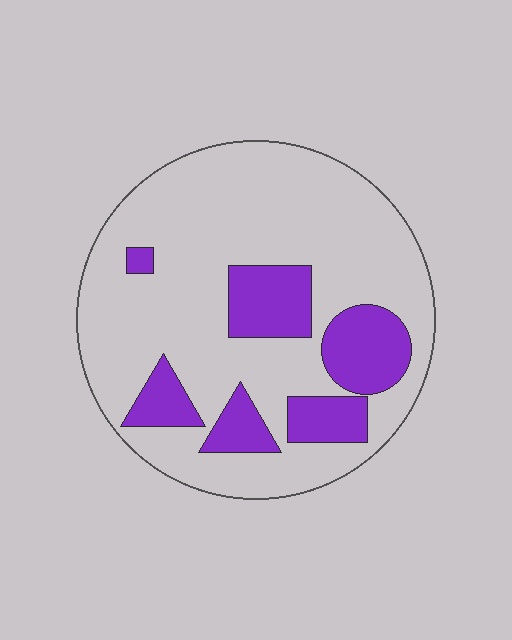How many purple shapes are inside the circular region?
6.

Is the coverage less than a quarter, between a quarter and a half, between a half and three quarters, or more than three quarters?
Less than a quarter.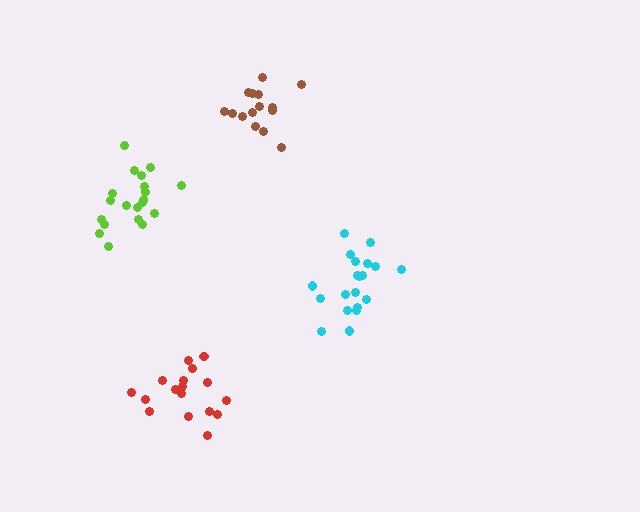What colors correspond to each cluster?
The clusters are colored: lime, cyan, red, brown.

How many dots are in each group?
Group 1: 20 dots, Group 2: 20 dots, Group 3: 17 dots, Group 4: 15 dots (72 total).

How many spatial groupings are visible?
There are 4 spatial groupings.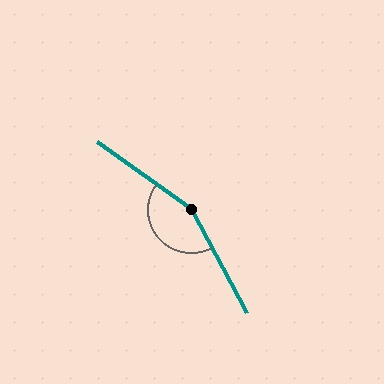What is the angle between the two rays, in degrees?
Approximately 153 degrees.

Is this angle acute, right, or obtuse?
It is obtuse.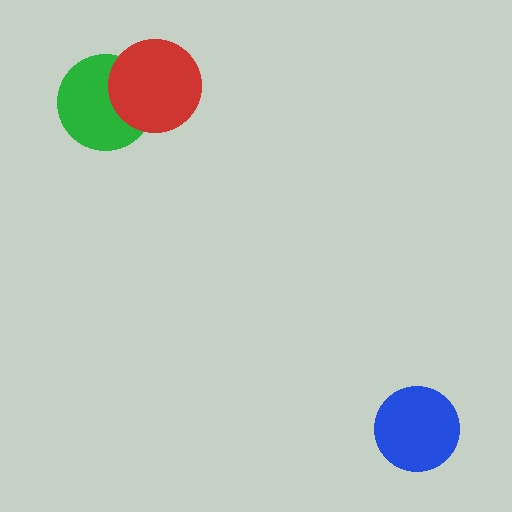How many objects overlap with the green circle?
1 object overlaps with the green circle.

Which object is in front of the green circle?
The red circle is in front of the green circle.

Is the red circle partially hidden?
No, no other shape covers it.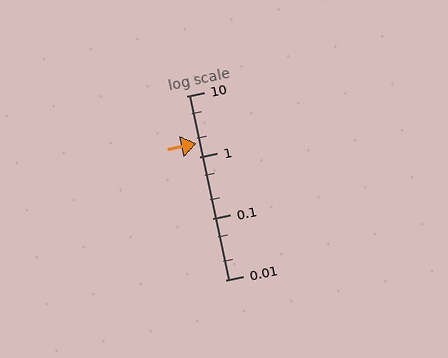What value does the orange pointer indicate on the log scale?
The pointer indicates approximately 1.7.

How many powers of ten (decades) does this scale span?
The scale spans 3 decades, from 0.01 to 10.